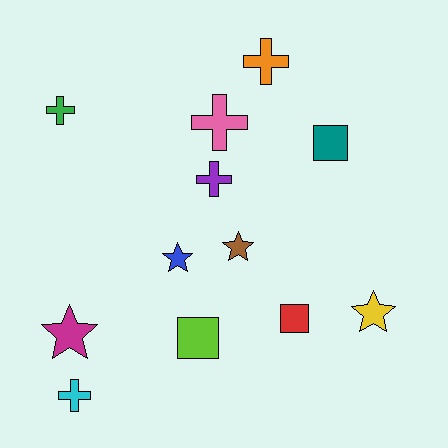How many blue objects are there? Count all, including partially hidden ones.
There is 1 blue object.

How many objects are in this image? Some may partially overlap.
There are 12 objects.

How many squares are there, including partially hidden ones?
There are 3 squares.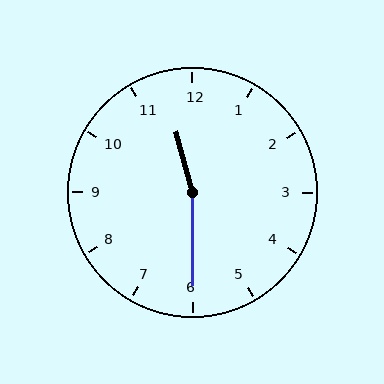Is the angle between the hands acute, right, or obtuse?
It is obtuse.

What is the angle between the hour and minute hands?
Approximately 165 degrees.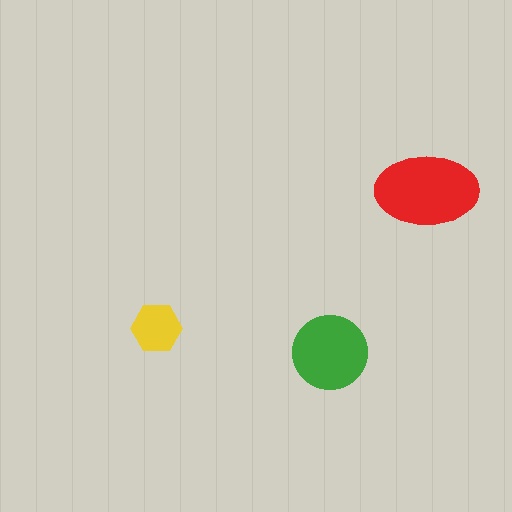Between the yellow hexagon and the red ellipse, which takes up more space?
The red ellipse.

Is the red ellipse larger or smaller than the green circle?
Larger.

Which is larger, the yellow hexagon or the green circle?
The green circle.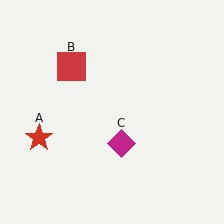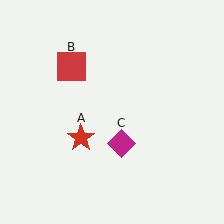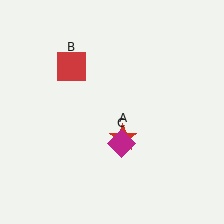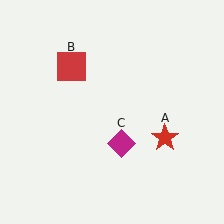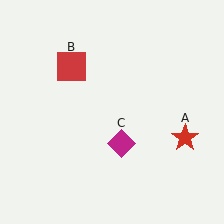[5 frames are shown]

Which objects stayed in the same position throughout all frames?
Red square (object B) and magenta diamond (object C) remained stationary.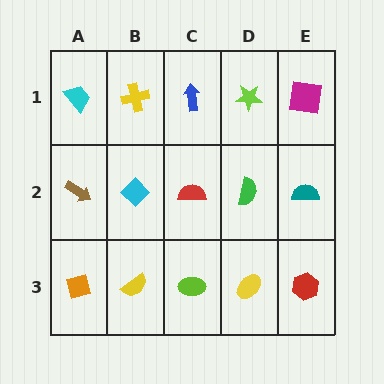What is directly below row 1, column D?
A green semicircle.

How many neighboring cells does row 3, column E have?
2.